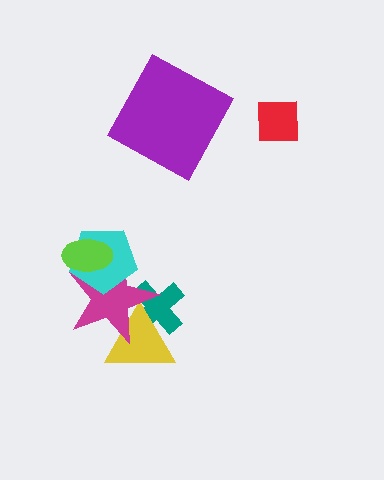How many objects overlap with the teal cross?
2 objects overlap with the teal cross.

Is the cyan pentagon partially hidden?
Yes, it is partially covered by another shape.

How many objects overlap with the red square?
0 objects overlap with the red square.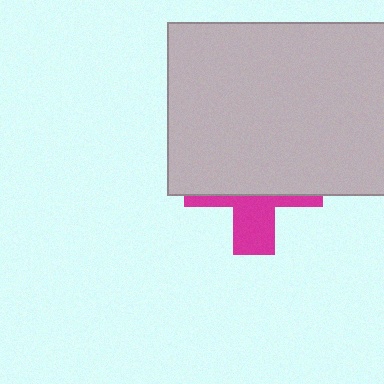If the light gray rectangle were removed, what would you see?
You would see the complete magenta cross.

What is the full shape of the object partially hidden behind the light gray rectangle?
The partially hidden object is a magenta cross.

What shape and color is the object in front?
The object in front is a light gray rectangle.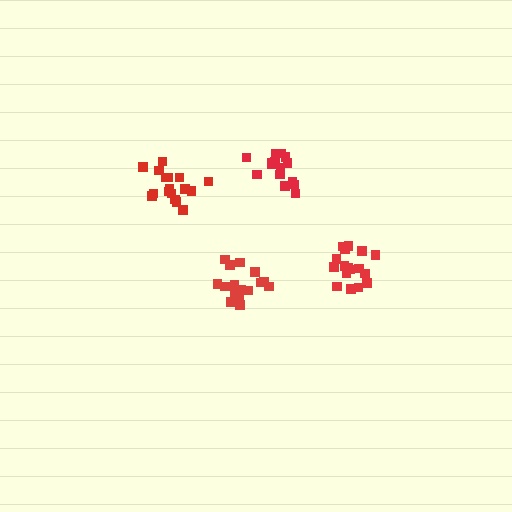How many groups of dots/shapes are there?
There are 4 groups.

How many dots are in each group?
Group 1: 16 dots, Group 2: 15 dots, Group 3: 17 dots, Group 4: 17 dots (65 total).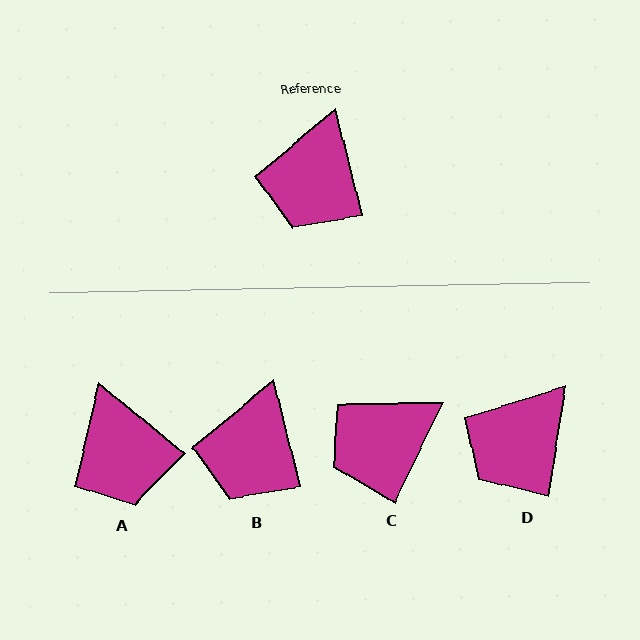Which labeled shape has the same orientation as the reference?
B.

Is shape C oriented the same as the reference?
No, it is off by about 40 degrees.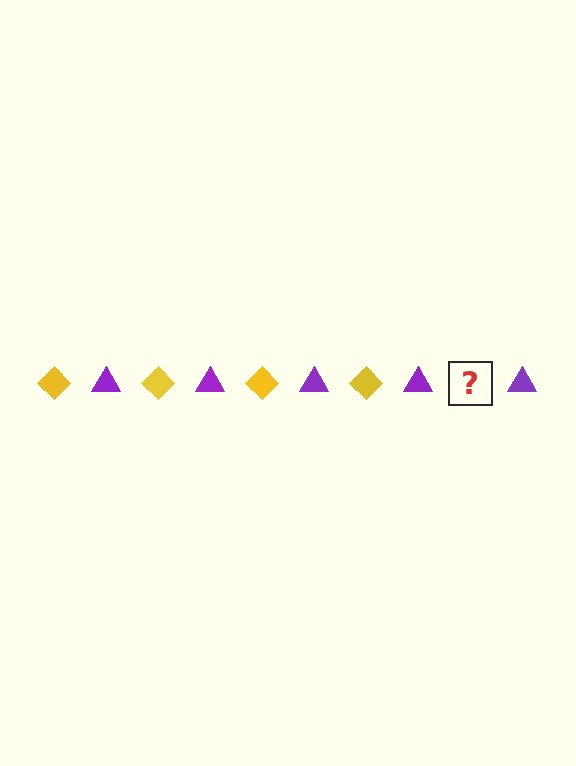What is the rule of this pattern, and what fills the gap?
The rule is that the pattern alternates between yellow diamond and purple triangle. The gap should be filled with a yellow diamond.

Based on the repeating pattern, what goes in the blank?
The blank should be a yellow diamond.